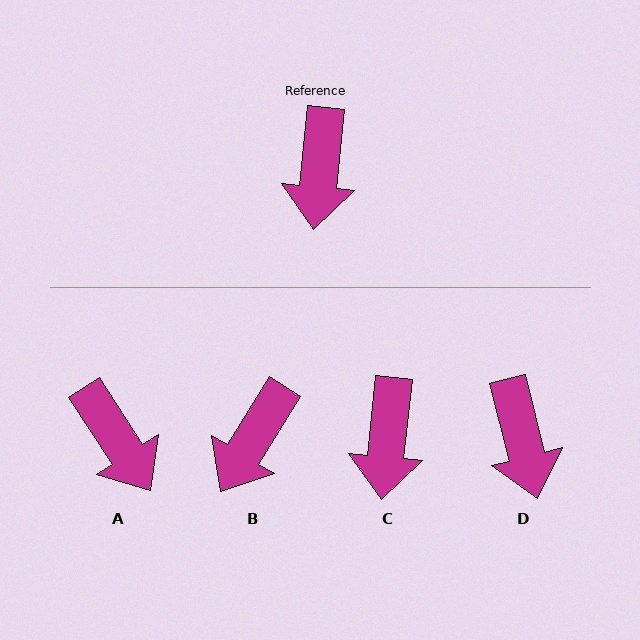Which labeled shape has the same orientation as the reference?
C.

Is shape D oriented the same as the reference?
No, it is off by about 20 degrees.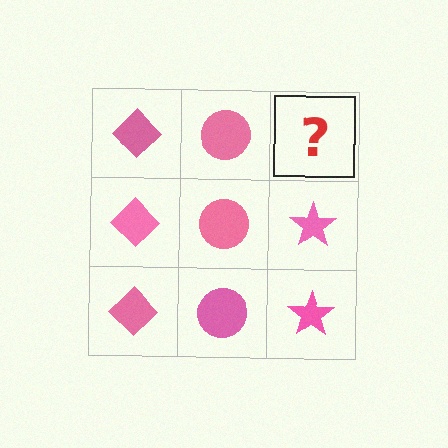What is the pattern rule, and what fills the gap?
The rule is that each column has a consistent shape. The gap should be filled with a pink star.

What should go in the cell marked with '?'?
The missing cell should contain a pink star.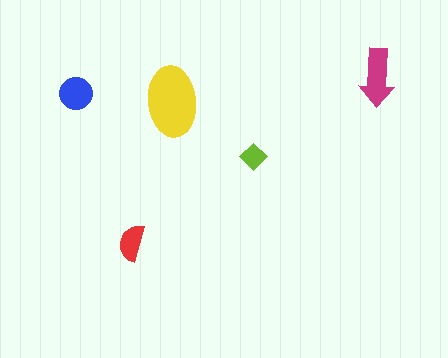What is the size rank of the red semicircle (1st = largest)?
4th.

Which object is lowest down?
The red semicircle is bottommost.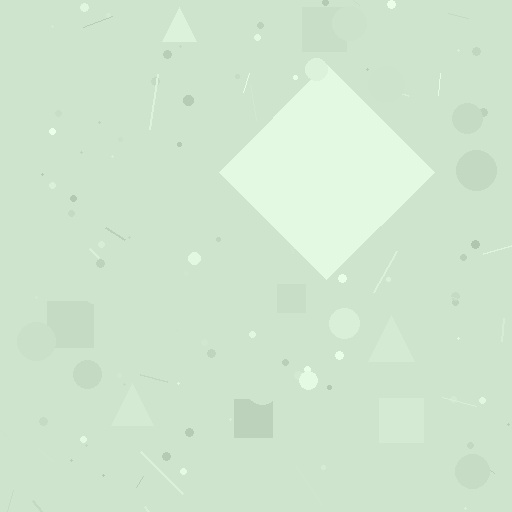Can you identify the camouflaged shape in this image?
The camouflaged shape is a diamond.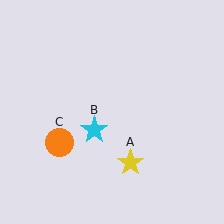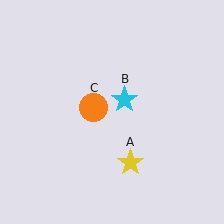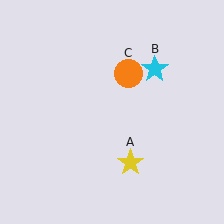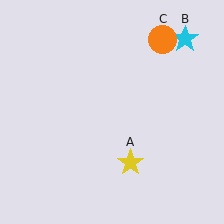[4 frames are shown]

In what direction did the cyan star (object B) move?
The cyan star (object B) moved up and to the right.